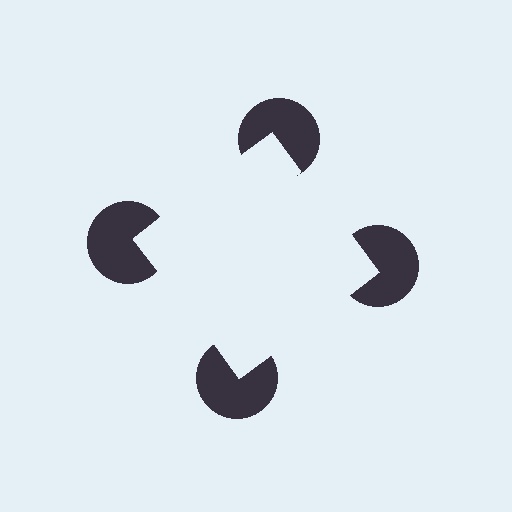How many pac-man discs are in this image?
There are 4 — one at each vertex of the illusory square.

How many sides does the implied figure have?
4 sides.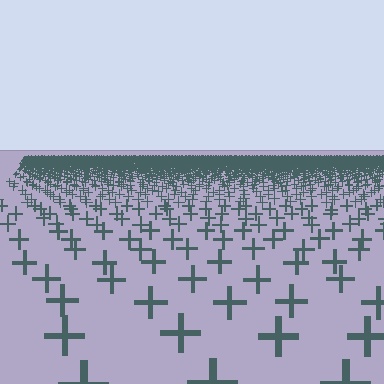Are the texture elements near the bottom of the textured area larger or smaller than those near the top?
Larger. Near the bottom, elements are closer to the viewer and appear at a bigger on-screen size.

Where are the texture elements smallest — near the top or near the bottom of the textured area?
Near the top.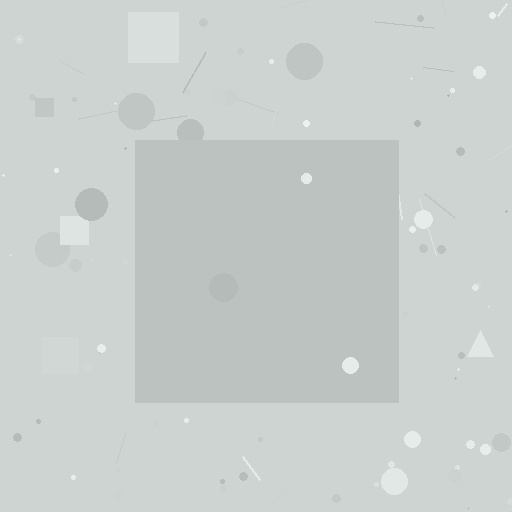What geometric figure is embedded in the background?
A square is embedded in the background.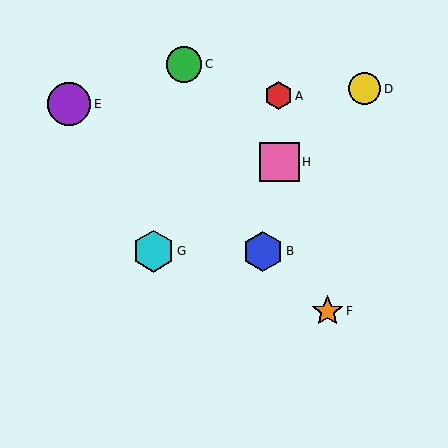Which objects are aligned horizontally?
Objects B, G are aligned horizontally.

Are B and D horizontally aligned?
No, B is at y≈251 and D is at y≈89.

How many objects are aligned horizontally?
2 objects (B, G) are aligned horizontally.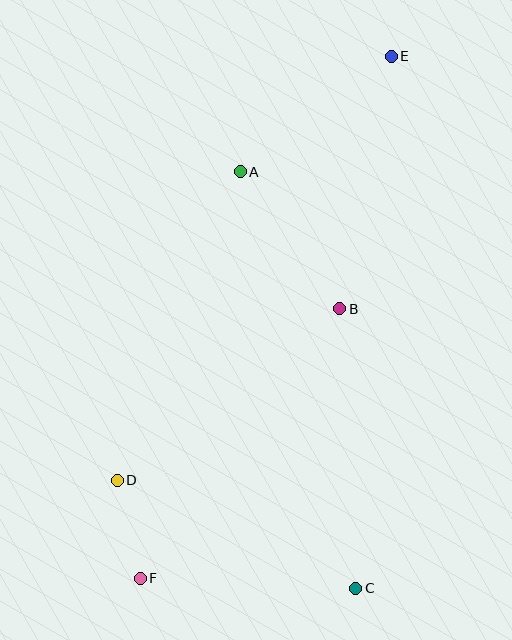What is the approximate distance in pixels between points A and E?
The distance between A and E is approximately 191 pixels.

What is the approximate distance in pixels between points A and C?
The distance between A and C is approximately 432 pixels.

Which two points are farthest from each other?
Points E and F are farthest from each other.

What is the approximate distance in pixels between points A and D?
The distance between A and D is approximately 332 pixels.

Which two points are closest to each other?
Points D and F are closest to each other.